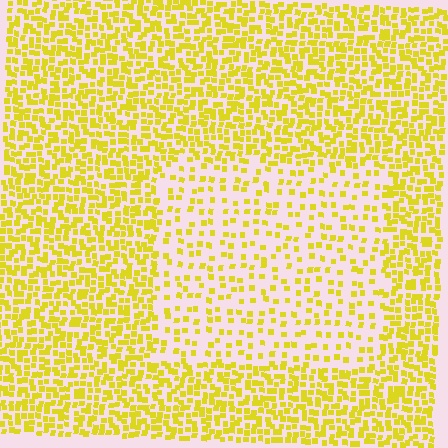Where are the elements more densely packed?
The elements are more densely packed outside the rectangle boundary.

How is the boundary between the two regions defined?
The boundary is defined by a change in element density (approximately 2.3x ratio). All elements are the same color, size, and shape.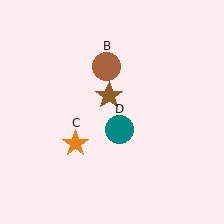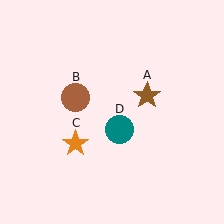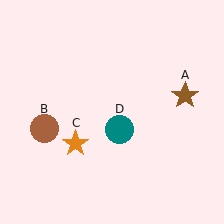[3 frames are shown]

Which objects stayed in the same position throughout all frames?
Orange star (object C) and teal circle (object D) remained stationary.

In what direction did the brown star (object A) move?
The brown star (object A) moved right.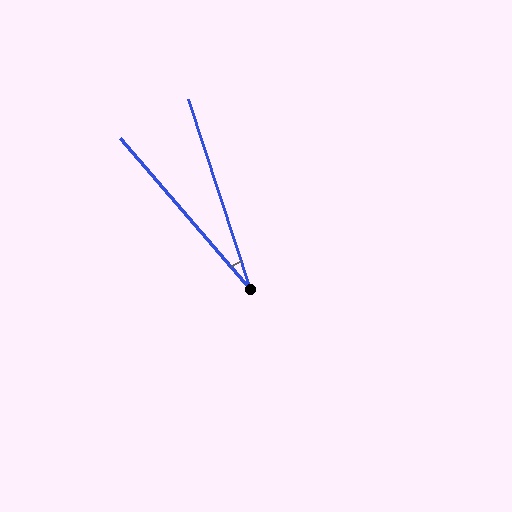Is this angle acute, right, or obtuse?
It is acute.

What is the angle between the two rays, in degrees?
Approximately 23 degrees.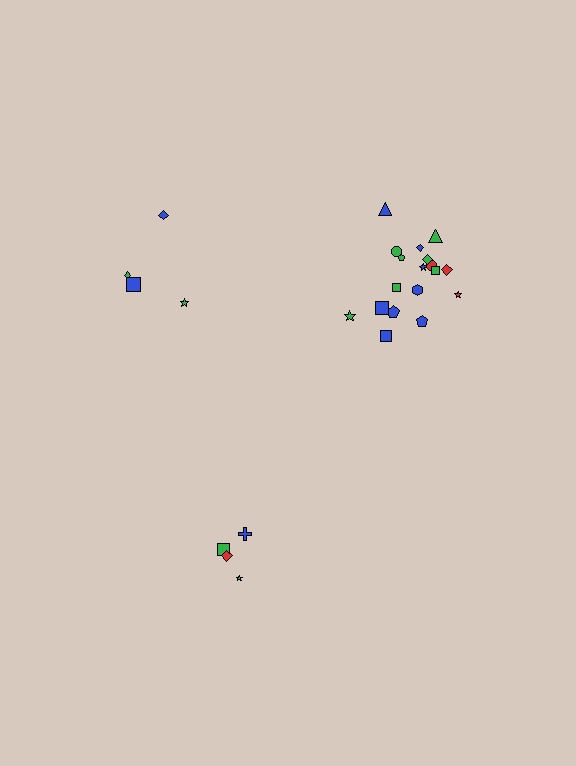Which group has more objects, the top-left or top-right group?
The top-right group.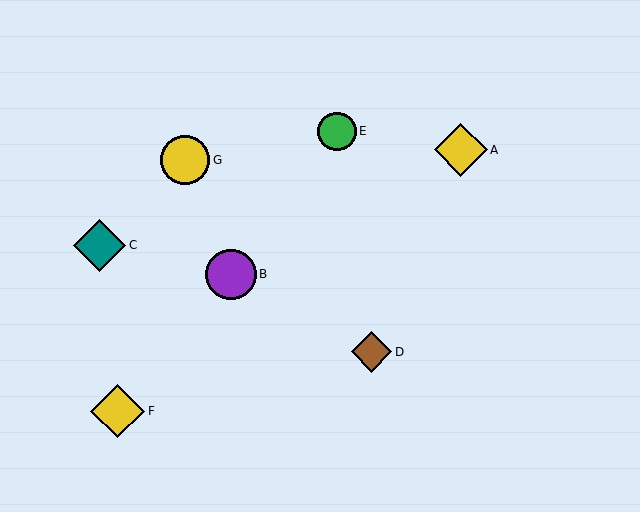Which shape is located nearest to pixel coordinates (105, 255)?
The teal diamond (labeled C) at (100, 245) is nearest to that location.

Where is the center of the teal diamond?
The center of the teal diamond is at (100, 245).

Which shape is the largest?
The yellow diamond (labeled F) is the largest.